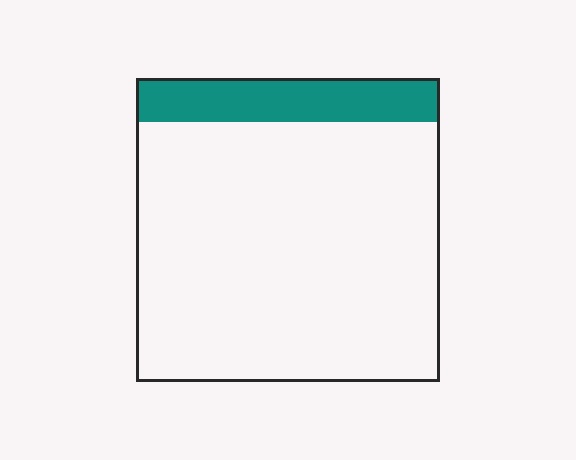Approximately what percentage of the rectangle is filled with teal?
Approximately 15%.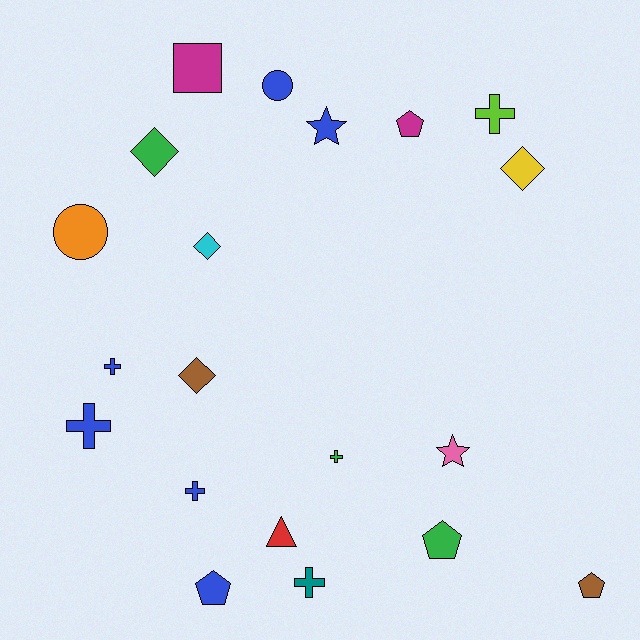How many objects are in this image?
There are 20 objects.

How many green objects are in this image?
There are 3 green objects.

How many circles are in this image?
There are 2 circles.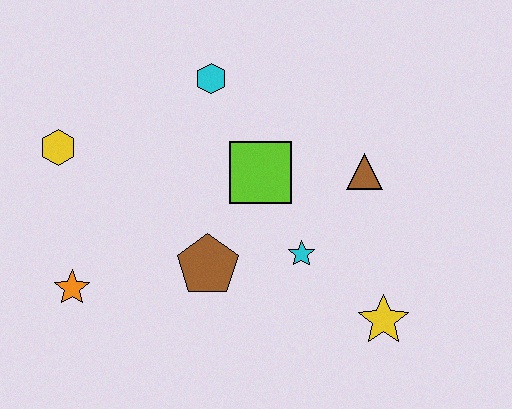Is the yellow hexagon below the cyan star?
No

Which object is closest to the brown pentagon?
The cyan star is closest to the brown pentagon.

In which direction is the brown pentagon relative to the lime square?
The brown pentagon is below the lime square.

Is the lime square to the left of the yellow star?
Yes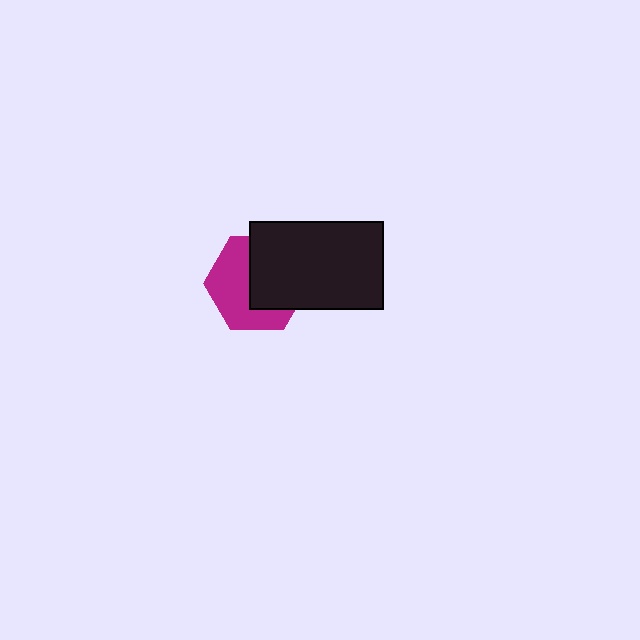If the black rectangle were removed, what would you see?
You would see the complete magenta hexagon.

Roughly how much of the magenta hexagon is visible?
About half of it is visible (roughly 51%).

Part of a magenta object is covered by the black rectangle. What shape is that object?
It is a hexagon.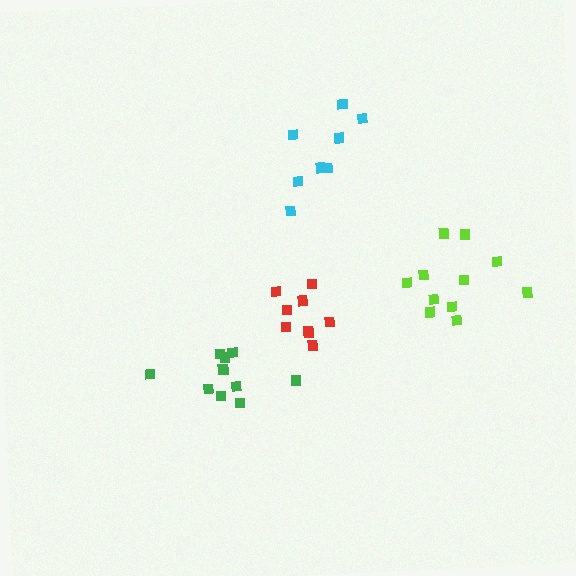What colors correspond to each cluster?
The clusters are colored: green, red, lime, cyan.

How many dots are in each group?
Group 1: 10 dots, Group 2: 9 dots, Group 3: 11 dots, Group 4: 8 dots (38 total).